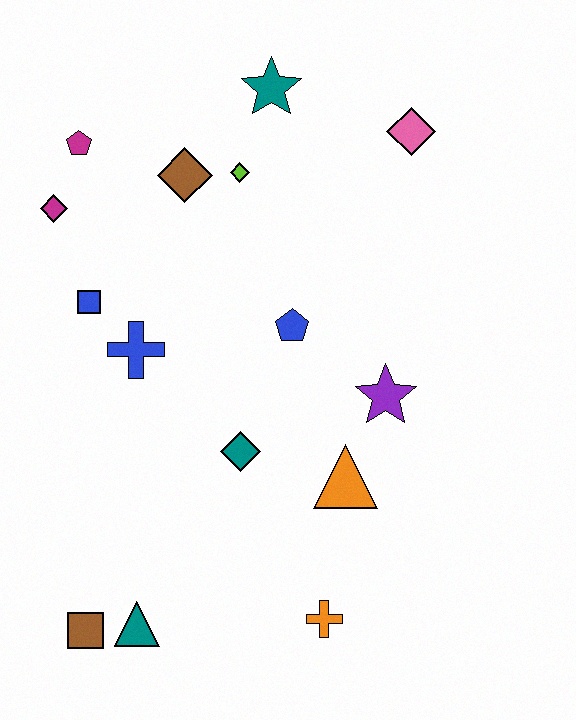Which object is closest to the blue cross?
The blue square is closest to the blue cross.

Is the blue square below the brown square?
No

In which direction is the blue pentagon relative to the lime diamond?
The blue pentagon is below the lime diamond.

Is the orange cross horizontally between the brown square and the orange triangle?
Yes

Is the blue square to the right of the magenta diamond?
Yes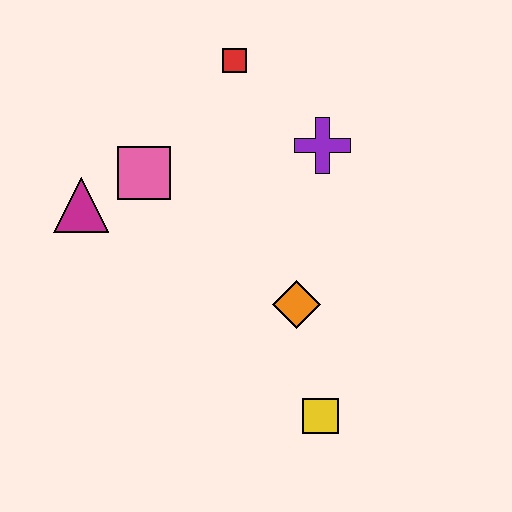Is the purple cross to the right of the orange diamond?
Yes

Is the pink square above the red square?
No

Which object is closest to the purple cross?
The red square is closest to the purple cross.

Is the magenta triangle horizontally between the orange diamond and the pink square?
No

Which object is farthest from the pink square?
The yellow square is farthest from the pink square.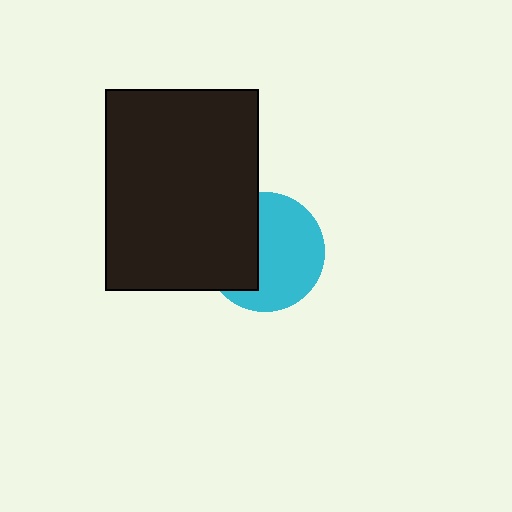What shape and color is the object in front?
The object in front is a black rectangle.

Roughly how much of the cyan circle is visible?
About half of it is visible (roughly 61%).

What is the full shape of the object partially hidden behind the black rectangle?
The partially hidden object is a cyan circle.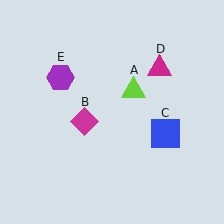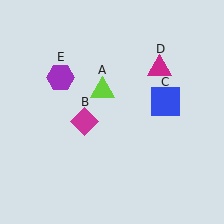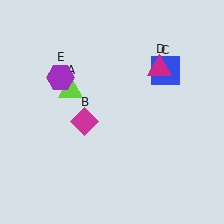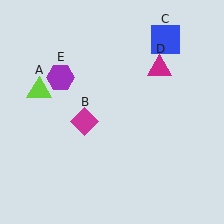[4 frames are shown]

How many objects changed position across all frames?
2 objects changed position: lime triangle (object A), blue square (object C).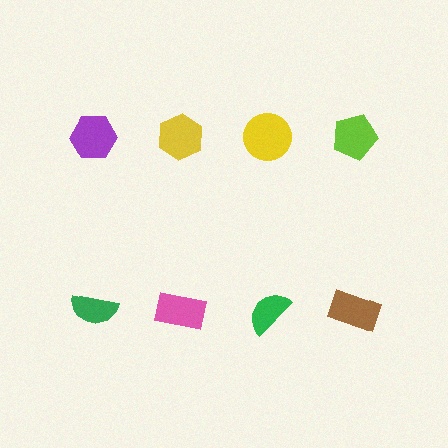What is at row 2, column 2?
A pink rectangle.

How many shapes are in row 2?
4 shapes.